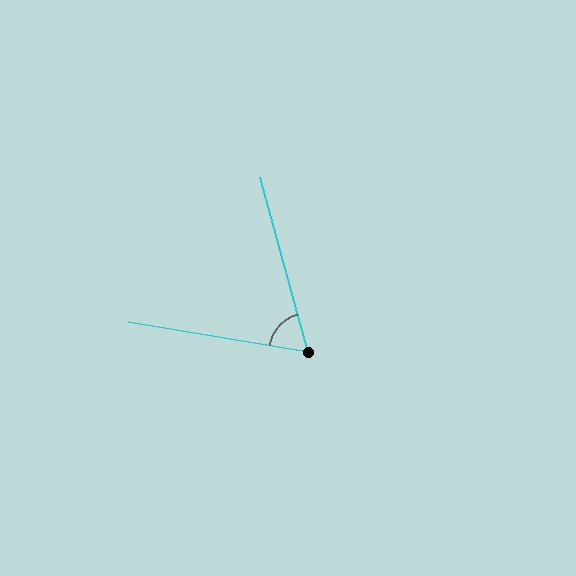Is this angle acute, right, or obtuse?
It is acute.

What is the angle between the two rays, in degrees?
Approximately 65 degrees.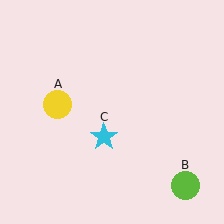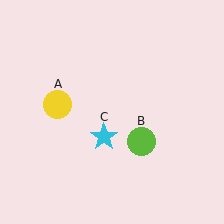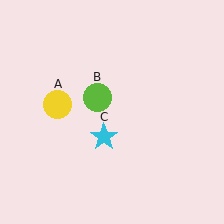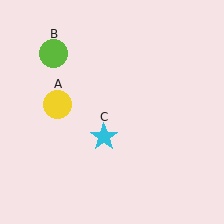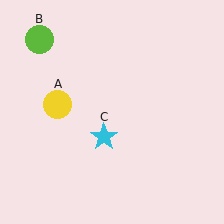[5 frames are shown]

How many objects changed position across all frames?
1 object changed position: lime circle (object B).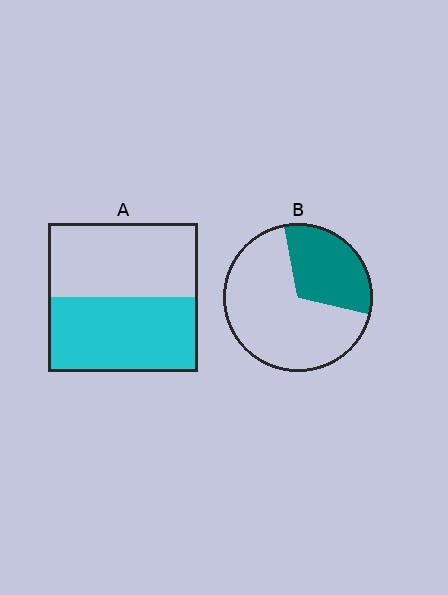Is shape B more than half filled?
No.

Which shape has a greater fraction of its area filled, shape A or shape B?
Shape A.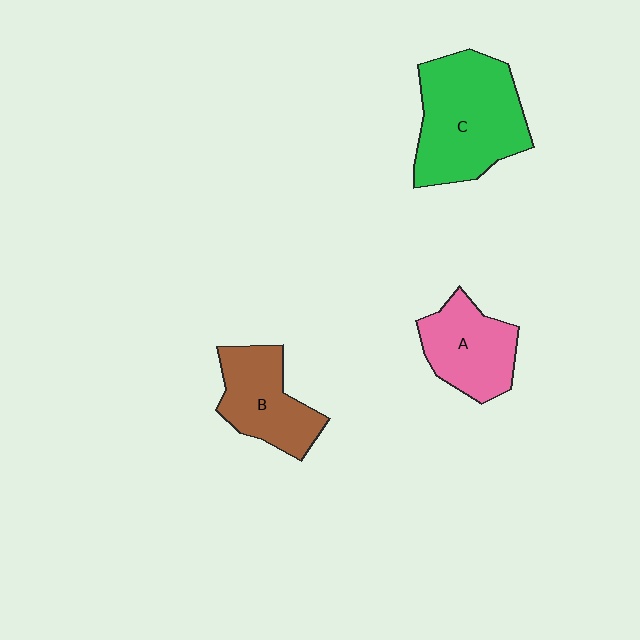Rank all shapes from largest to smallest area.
From largest to smallest: C (green), B (brown), A (pink).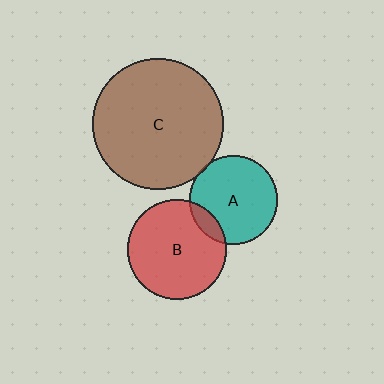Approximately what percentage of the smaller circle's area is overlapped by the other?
Approximately 10%.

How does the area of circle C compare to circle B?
Approximately 1.7 times.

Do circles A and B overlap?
Yes.